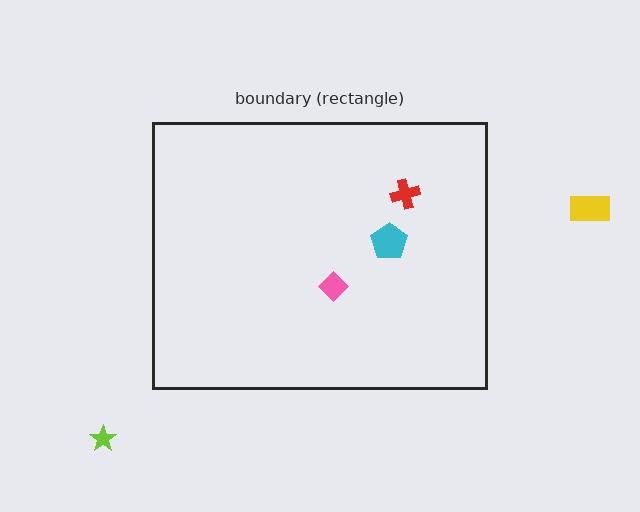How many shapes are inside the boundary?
3 inside, 2 outside.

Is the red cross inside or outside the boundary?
Inside.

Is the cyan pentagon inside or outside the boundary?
Inside.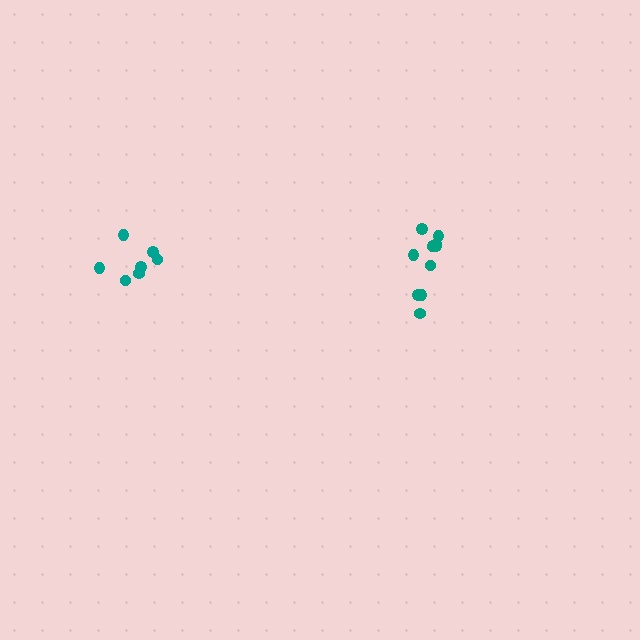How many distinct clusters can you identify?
There are 2 distinct clusters.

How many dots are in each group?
Group 1: 7 dots, Group 2: 11 dots (18 total).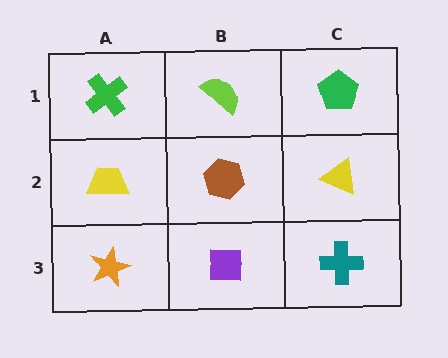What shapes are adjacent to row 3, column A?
A yellow trapezoid (row 2, column A), a purple square (row 3, column B).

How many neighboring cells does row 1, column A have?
2.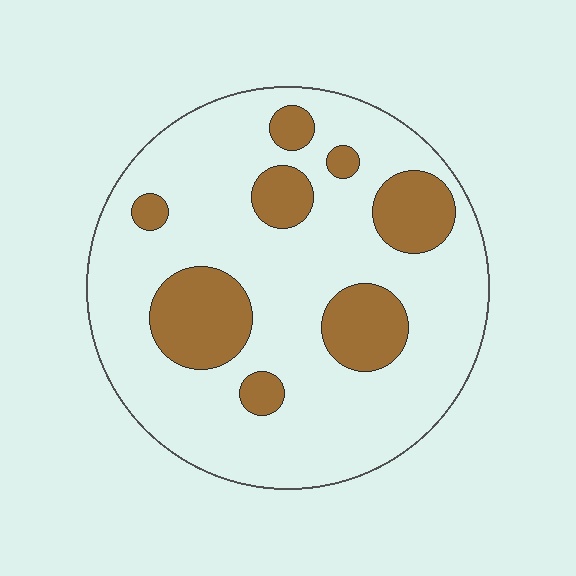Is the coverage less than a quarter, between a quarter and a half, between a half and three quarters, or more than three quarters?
Less than a quarter.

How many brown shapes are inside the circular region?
8.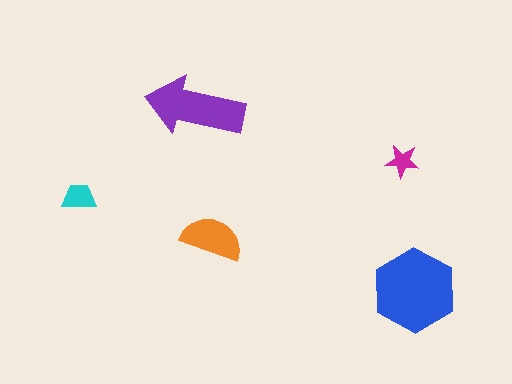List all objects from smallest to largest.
The magenta star, the cyan trapezoid, the orange semicircle, the purple arrow, the blue hexagon.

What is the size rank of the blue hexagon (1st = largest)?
1st.